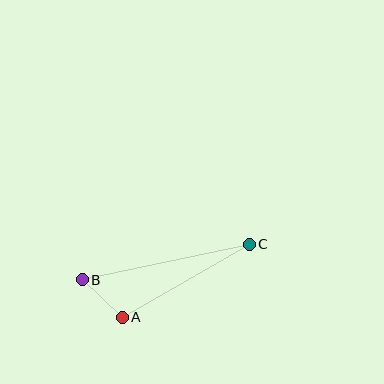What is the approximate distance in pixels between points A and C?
The distance between A and C is approximately 147 pixels.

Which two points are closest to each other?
Points A and B are closest to each other.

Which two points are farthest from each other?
Points B and C are farthest from each other.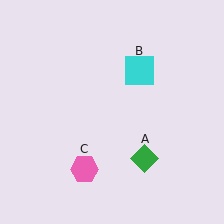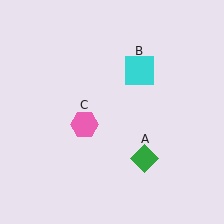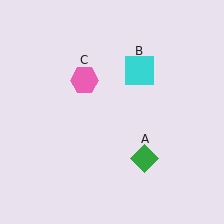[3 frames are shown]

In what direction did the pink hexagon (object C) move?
The pink hexagon (object C) moved up.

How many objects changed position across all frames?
1 object changed position: pink hexagon (object C).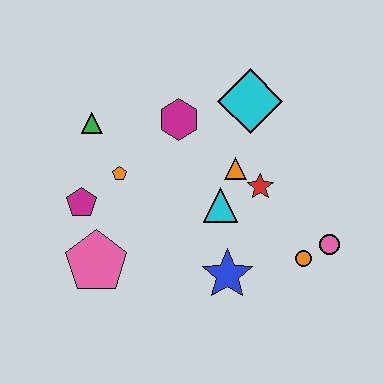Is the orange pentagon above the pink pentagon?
Yes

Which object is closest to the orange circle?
The pink circle is closest to the orange circle.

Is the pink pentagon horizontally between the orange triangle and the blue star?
No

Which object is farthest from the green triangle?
The pink circle is farthest from the green triangle.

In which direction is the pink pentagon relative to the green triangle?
The pink pentagon is below the green triangle.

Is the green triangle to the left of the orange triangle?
Yes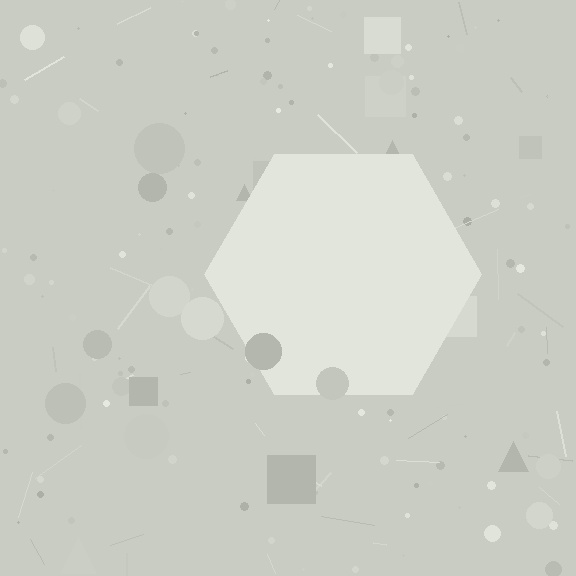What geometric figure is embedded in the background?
A hexagon is embedded in the background.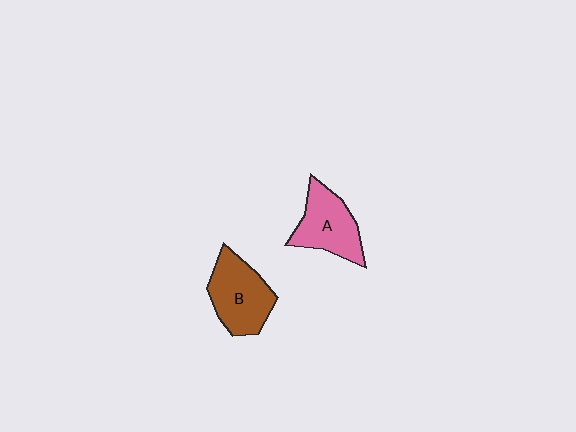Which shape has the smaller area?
Shape A (pink).